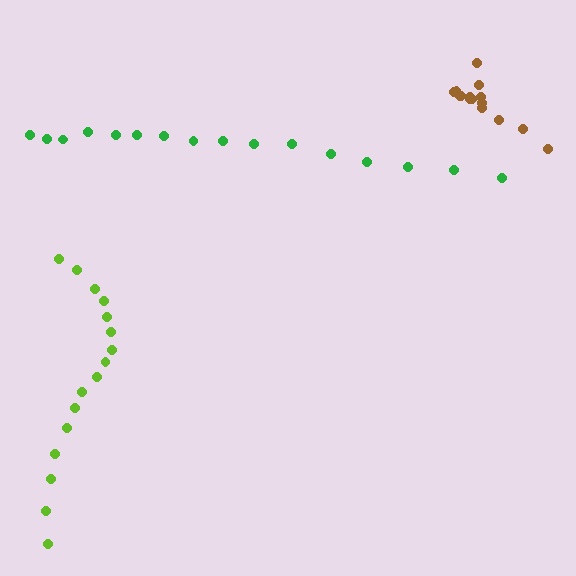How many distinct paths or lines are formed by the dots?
There are 3 distinct paths.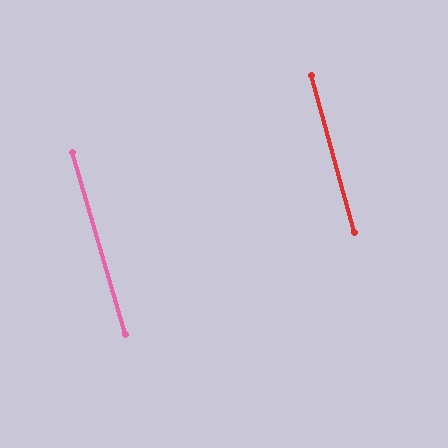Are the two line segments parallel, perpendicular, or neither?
Parallel — their directions differ by only 1.1°.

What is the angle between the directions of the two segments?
Approximately 1 degree.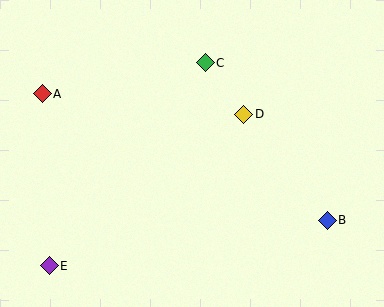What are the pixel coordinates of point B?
Point B is at (327, 220).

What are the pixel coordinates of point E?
Point E is at (49, 266).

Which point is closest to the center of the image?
Point D at (244, 114) is closest to the center.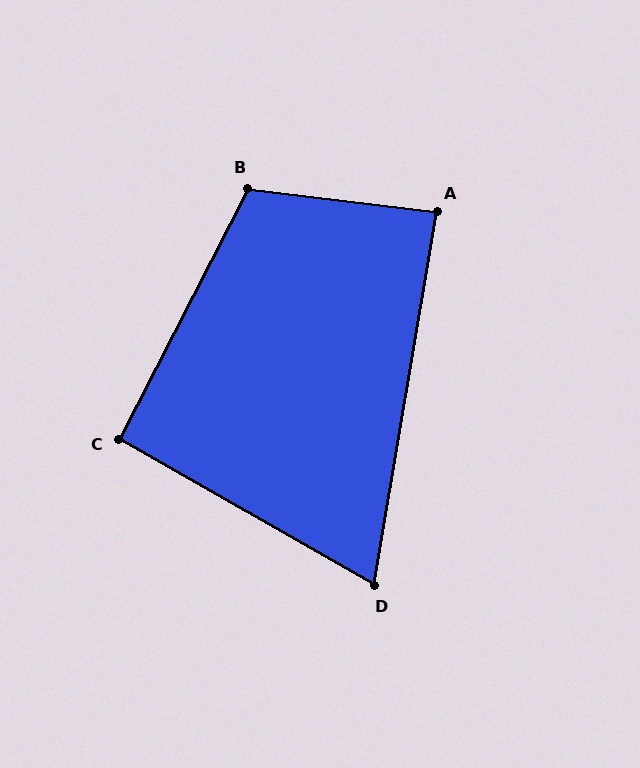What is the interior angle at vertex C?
Approximately 93 degrees (approximately right).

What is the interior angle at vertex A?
Approximately 87 degrees (approximately right).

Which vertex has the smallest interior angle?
D, at approximately 70 degrees.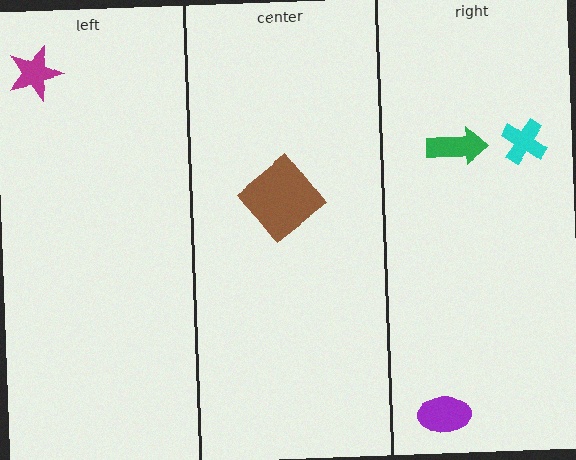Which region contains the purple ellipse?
The right region.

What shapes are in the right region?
The purple ellipse, the green arrow, the cyan cross.